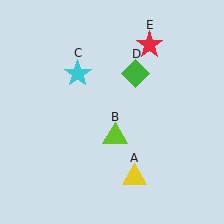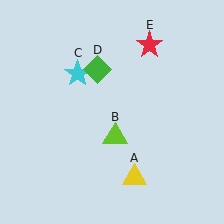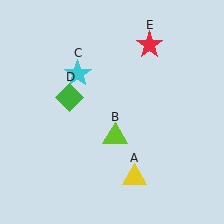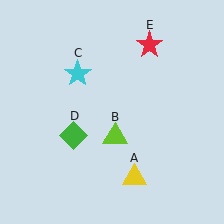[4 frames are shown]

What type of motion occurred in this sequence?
The green diamond (object D) rotated counterclockwise around the center of the scene.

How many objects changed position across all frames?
1 object changed position: green diamond (object D).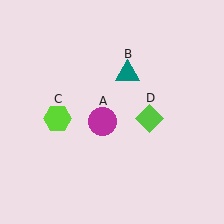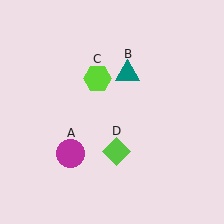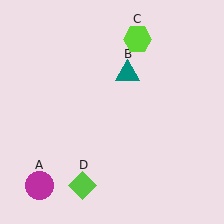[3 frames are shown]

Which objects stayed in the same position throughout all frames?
Teal triangle (object B) remained stationary.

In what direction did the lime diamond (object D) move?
The lime diamond (object D) moved down and to the left.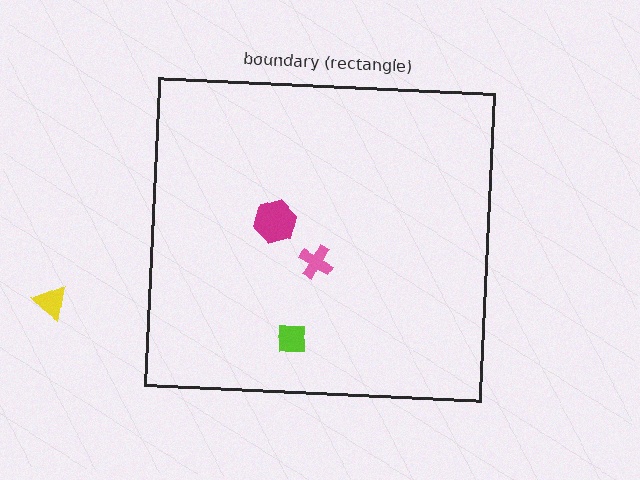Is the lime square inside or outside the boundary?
Inside.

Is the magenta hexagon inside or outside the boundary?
Inside.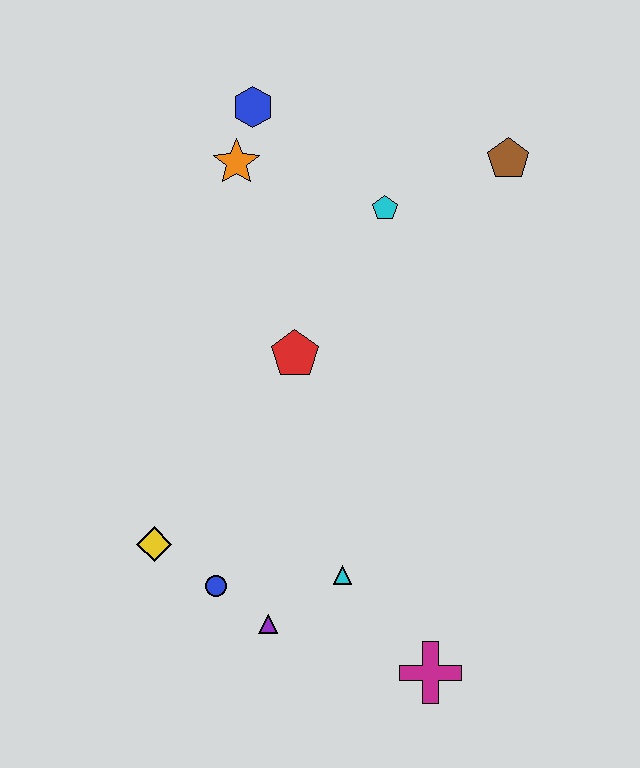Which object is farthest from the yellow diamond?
The brown pentagon is farthest from the yellow diamond.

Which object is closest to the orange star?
The blue hexagon is closest to the orange star.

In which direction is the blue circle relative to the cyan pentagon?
The blue circle is below the cyan pentagon.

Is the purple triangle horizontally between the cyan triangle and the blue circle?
Yes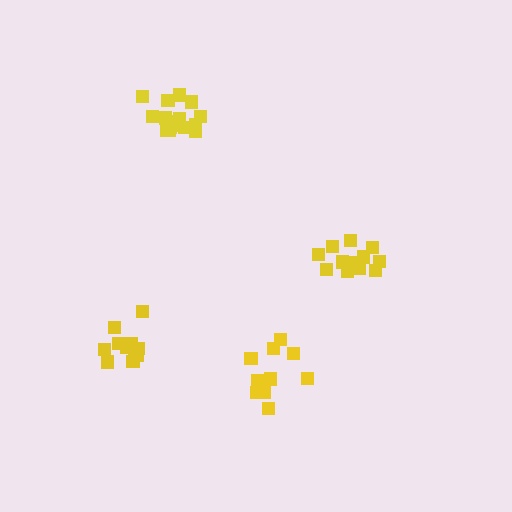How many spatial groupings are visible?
There are 4 spatial groupings.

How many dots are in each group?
Group 1: 11 dots, Group 2: 11 dots, Group 3: 16 dots, Group 4: 13 dots (51 total).